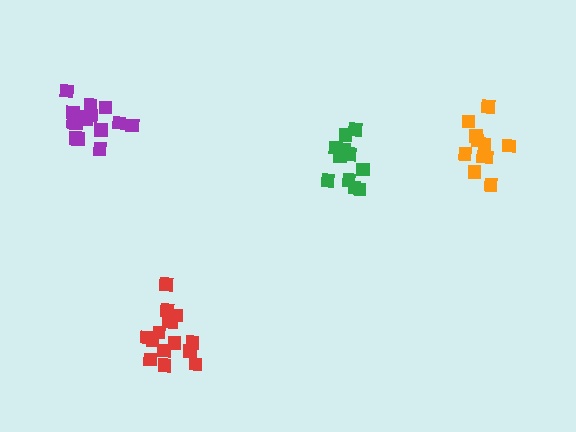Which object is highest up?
The purple cluster is topmost.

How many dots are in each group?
Group 1: 11 dots, Group 2: 16 dots, Group 3: 15 dots, Group 4: 11 dots (53 total).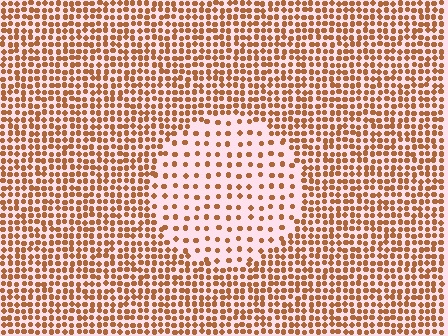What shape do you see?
I see a circle.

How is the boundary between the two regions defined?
The boundary is defined by a change in element density (approximately 2.4x ratio). All elements are the same color, size, and shape.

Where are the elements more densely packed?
The elements are more densely packed outside the circle boundary.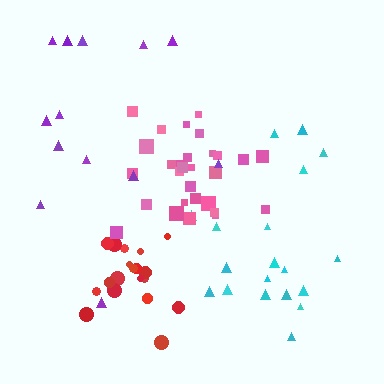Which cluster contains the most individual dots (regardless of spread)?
Pink (29).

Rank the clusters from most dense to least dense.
red, pink, cyan, purple.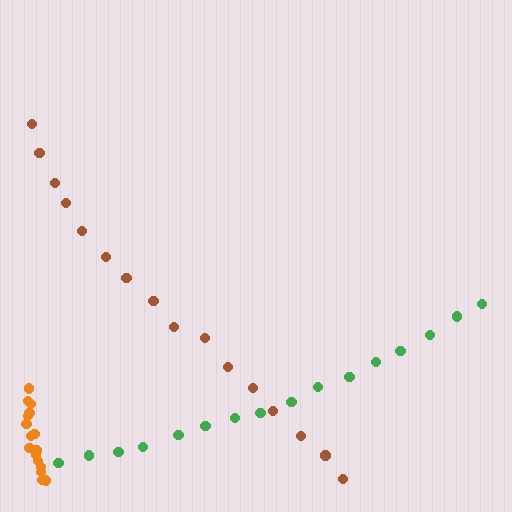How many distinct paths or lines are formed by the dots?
There are 3 distinct paths.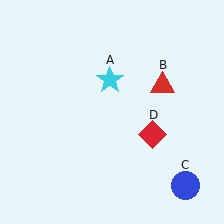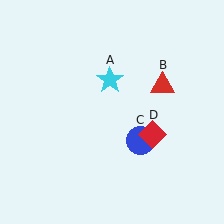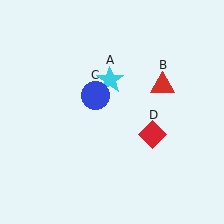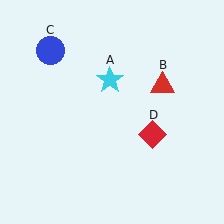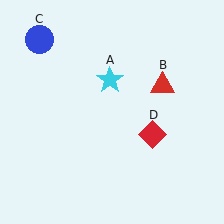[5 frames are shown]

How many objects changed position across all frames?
1 object changed position: blue circle (object C).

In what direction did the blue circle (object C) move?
The blue circle (object C) moved up and to the left.